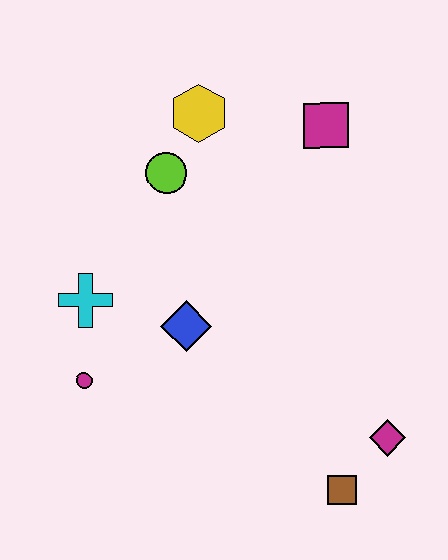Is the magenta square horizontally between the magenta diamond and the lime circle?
Yes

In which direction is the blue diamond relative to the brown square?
The blue diamond is above the brown square.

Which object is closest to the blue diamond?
The cyan cross is closest to the blue diamond.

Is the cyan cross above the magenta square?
No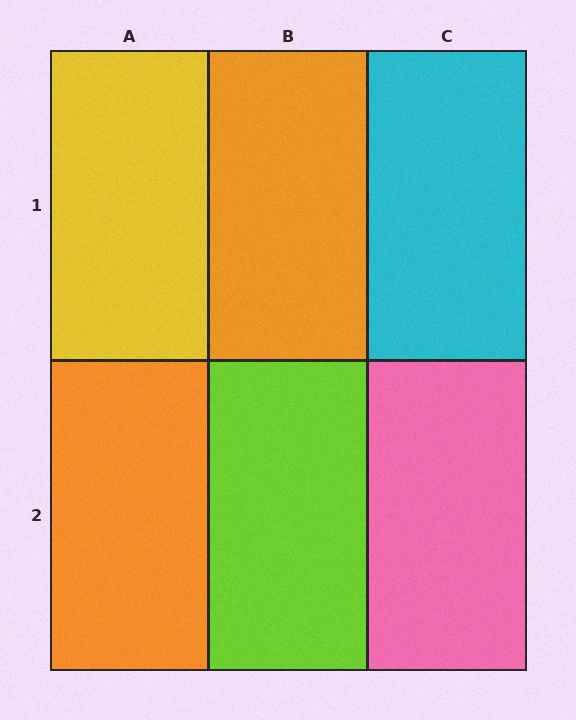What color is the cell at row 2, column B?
Lime.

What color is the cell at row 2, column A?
Orange.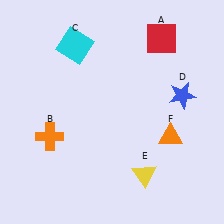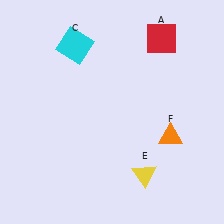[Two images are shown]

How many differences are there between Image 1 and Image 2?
There are 2 differences between the two images.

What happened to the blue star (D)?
The blue star (D) was removed in Image 2. It was in the top-right area of Image 1.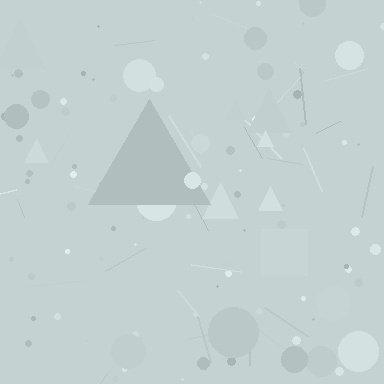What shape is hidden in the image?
A triangle is hidden in the image.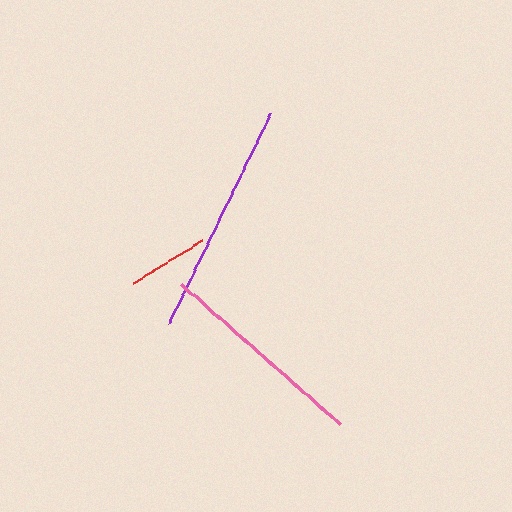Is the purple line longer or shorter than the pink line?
The purple line is longer than the pink line.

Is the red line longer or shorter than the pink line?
The pink line is longer than the red line.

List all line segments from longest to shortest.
From longest to shortest: purple, pink, red.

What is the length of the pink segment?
The pink segment is approximately 212 pixels long.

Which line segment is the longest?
The purple line is the longest at approximately 233 pixels.